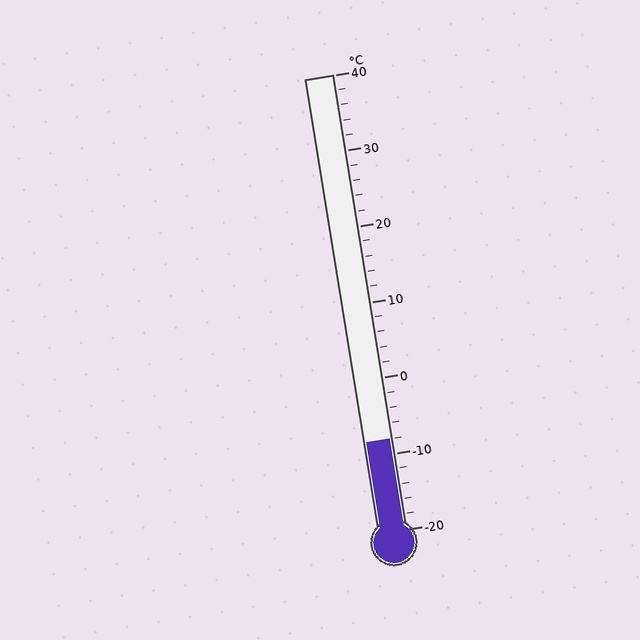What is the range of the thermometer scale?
The thermometer scale ranges from -20°C to 40°C.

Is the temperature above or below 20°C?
The temperature is below 20°C.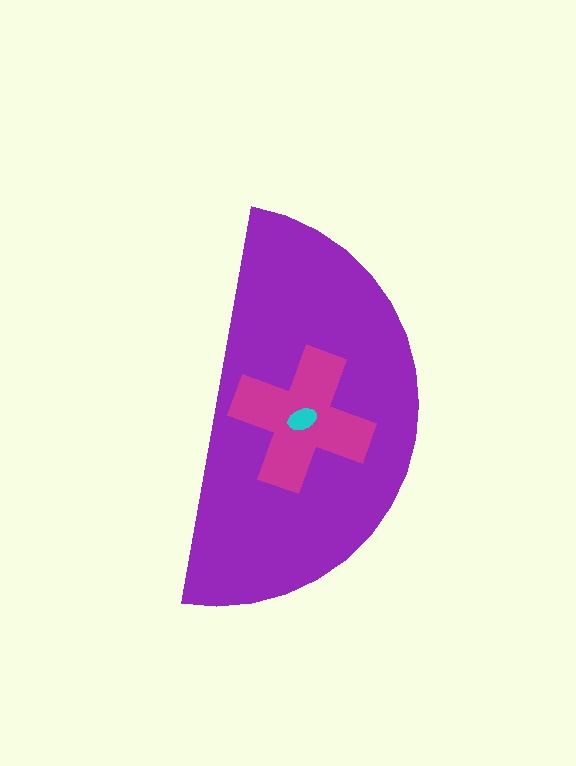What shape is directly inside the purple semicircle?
The magenta cross.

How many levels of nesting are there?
3.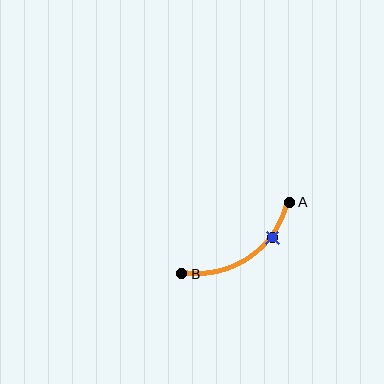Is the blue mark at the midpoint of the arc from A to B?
No. The blue mark lies on the arc but is closer to endpoint A. The arc midpoint would be at the point on the curve equidistant along the arc from both A and B.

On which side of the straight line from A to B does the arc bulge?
The arc bulges below and to the right of the straight line connecting A and B.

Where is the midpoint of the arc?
The arc midpoint is the point on the curve farthest from the straight line joining A and B. It sits below and to the right of that line.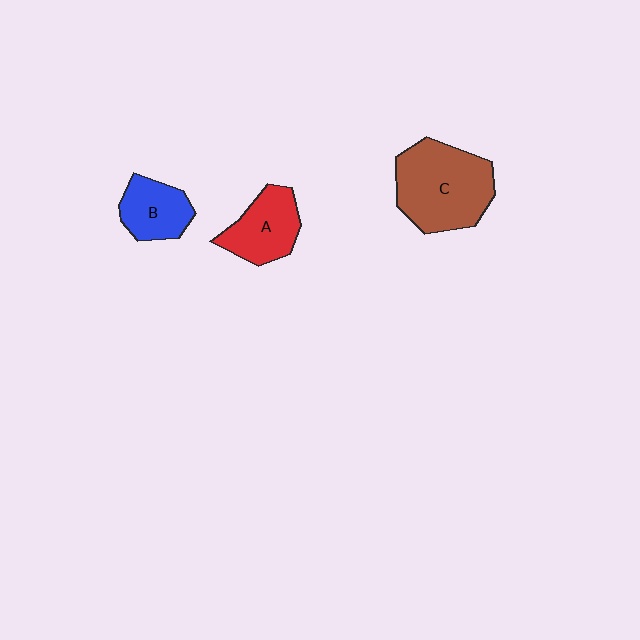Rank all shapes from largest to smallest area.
From largest to smallest: C (brown), A (red), B (blue).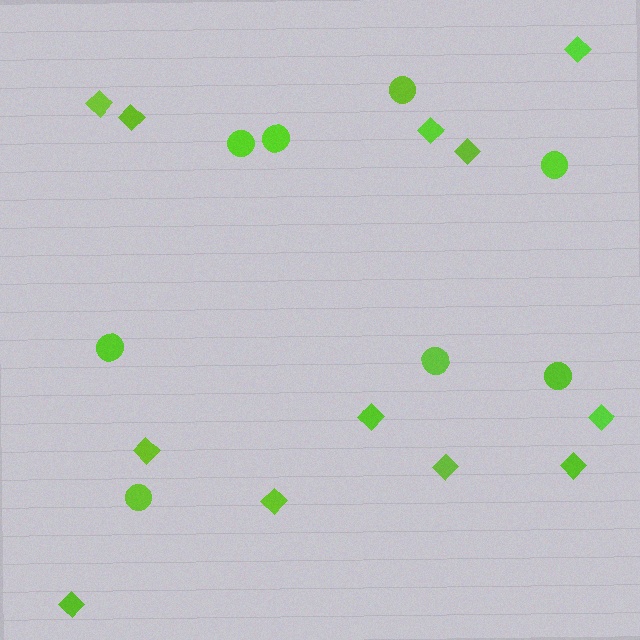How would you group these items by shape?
There are 2 groups: one group of circles (8) and one group of diamonds (12).